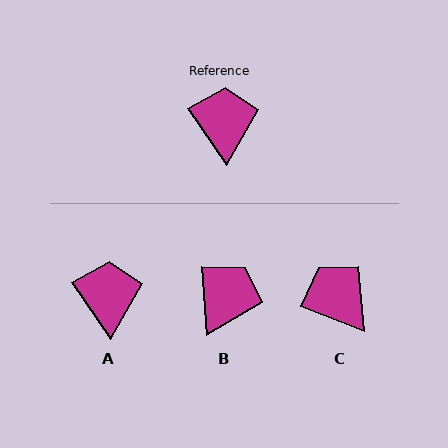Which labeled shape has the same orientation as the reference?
A.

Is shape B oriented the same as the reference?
No, it is off by about 30 degrees.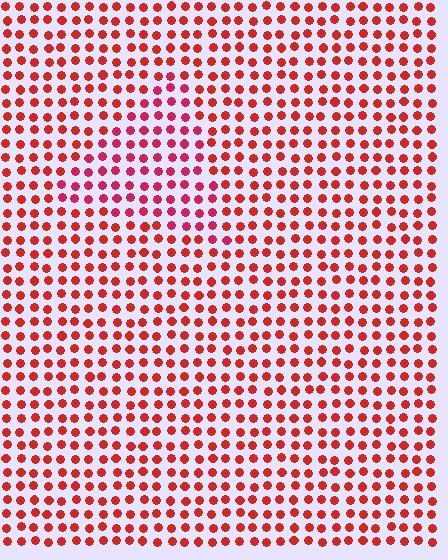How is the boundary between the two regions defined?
The boundary is defined purely by a slight shift in hue (about 22 degrees). Spacing, size, and orientation are identical on both sides.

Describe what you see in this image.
The image is filled with small red elements in a uniform arrangement. A triangle-shaped region is visible where the elements are tinted to a slightly different hue, forming a subtle color boundary.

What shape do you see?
I see a triangle.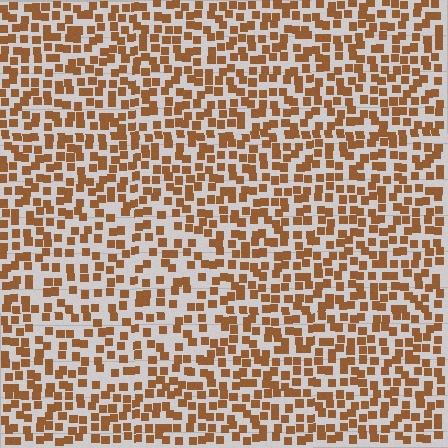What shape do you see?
I see a circle.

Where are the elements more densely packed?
The elements are more densely packed outside the circle boundary.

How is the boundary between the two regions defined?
The boundary is defined by a change in element density (approximately 1.4x ratio). All elements are the same color, size, and shape.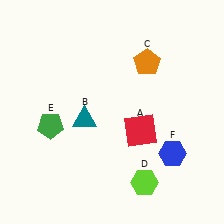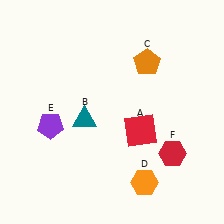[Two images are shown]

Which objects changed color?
D changed from lime to orange. E changed from green to purple. F changed from blue to red.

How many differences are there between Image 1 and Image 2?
There are 3 differences between the two images.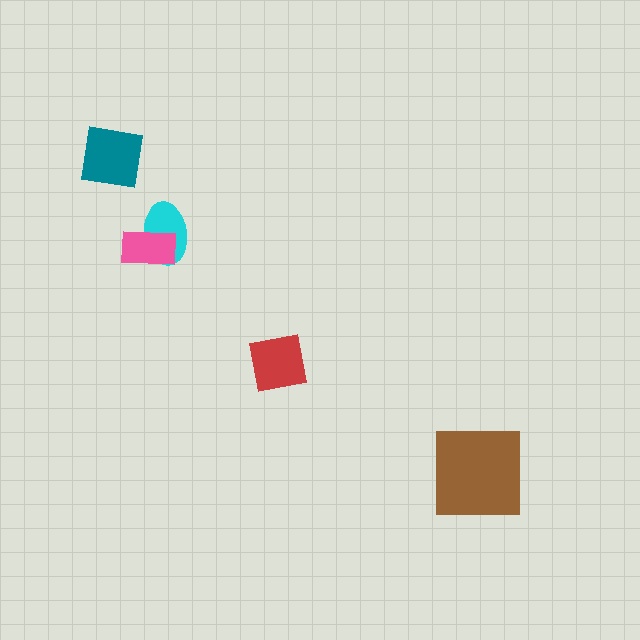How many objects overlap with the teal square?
0 objects overlap with the teal square.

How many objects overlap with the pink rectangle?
1 object overlaps with the pink rectangle.